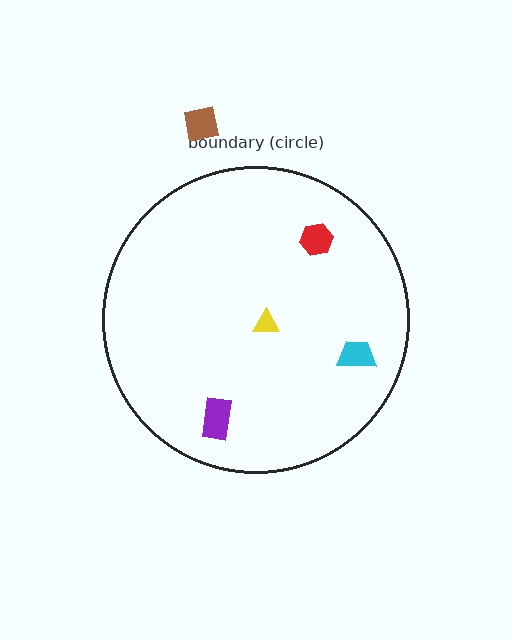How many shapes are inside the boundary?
4 inside, 1 outside.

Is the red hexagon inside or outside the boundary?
Inside.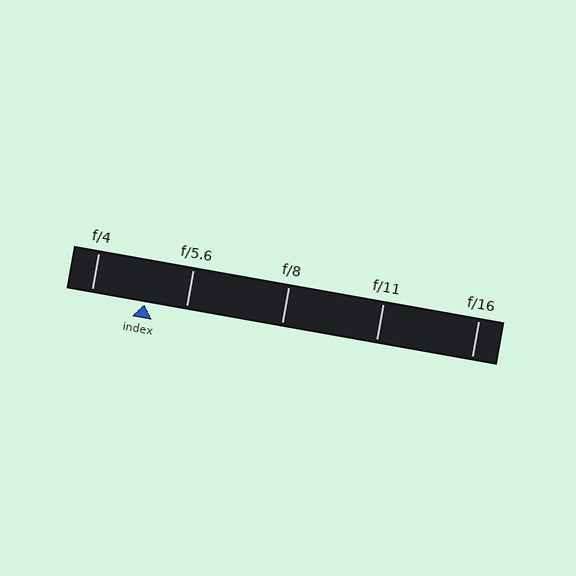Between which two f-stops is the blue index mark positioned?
The index mark is between f/4 and f/5.6.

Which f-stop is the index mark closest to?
The index mark is closest to f/5.6.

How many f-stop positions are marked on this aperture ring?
There are 5 f-stop positions marked.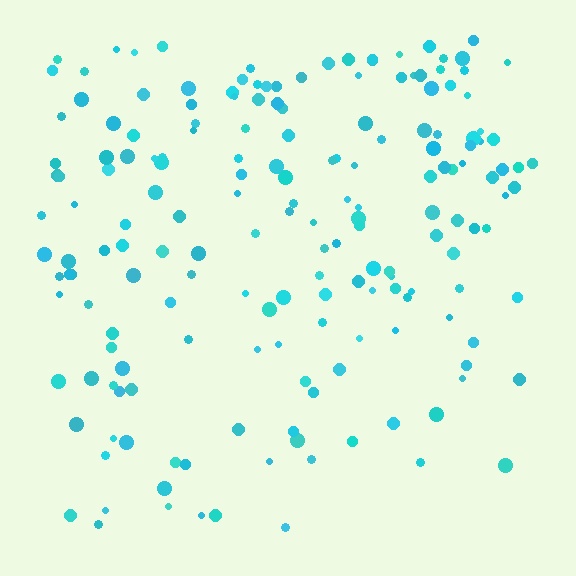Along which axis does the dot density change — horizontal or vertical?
Vertical.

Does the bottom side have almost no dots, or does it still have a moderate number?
Still a moderate number, just noticeably fewer than the top.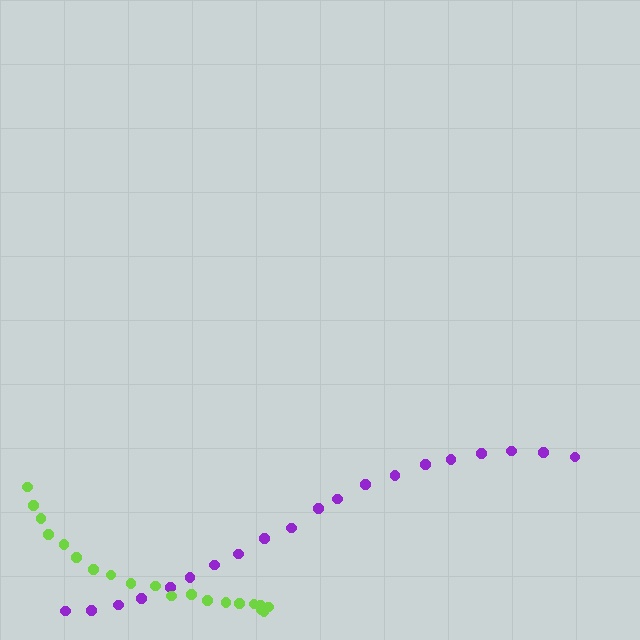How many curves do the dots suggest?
There are 2 distinct paths.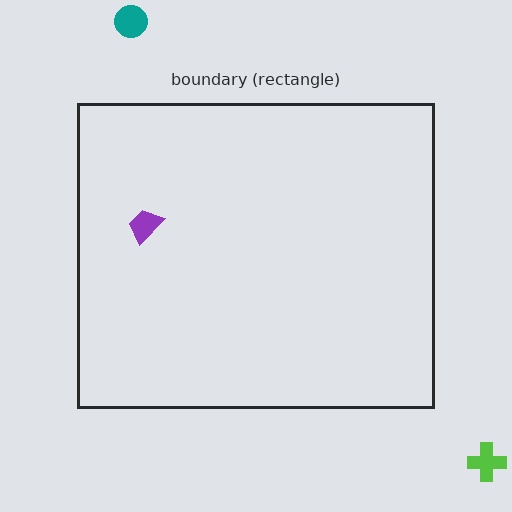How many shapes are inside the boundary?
1 inside, 2 outside.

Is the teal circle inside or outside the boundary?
Outside.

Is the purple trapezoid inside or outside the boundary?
Inside.